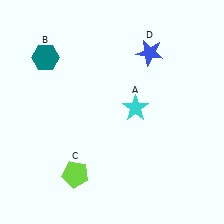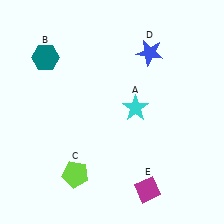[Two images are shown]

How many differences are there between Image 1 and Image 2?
There is 1 difference between the two images.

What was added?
A magenta diamond (E) was added in Image 2.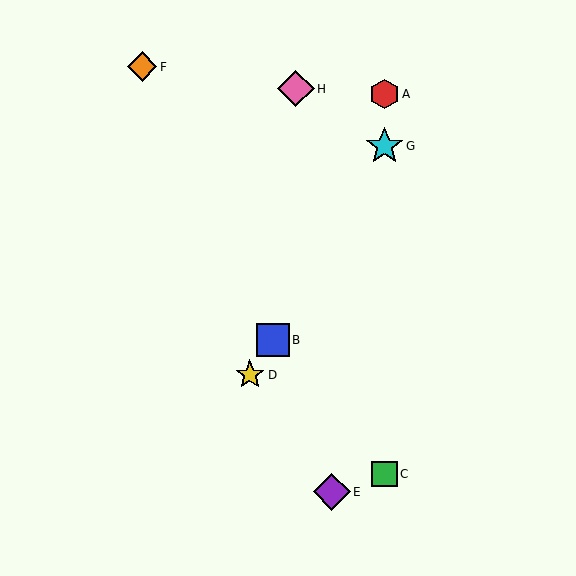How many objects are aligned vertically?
3 objects (A, C, G) are aligned vertically.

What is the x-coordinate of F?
Object F is at x≈142.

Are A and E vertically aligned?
No, A is at x≈384 and E is at x≈332.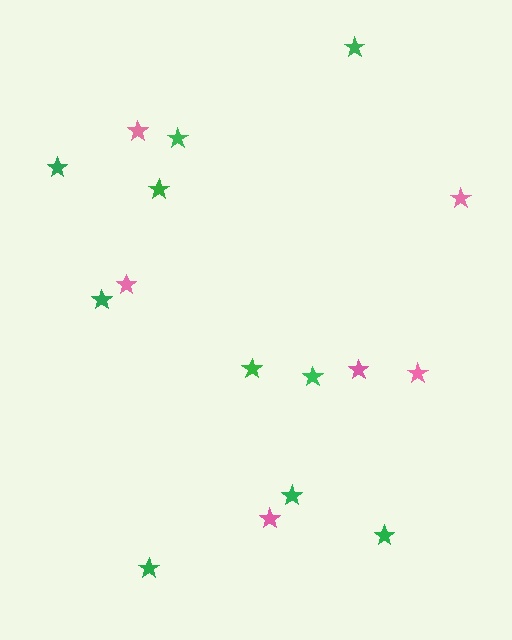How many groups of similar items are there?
There are 2 groups: one group of green stars (10) and one group of pink stars (6).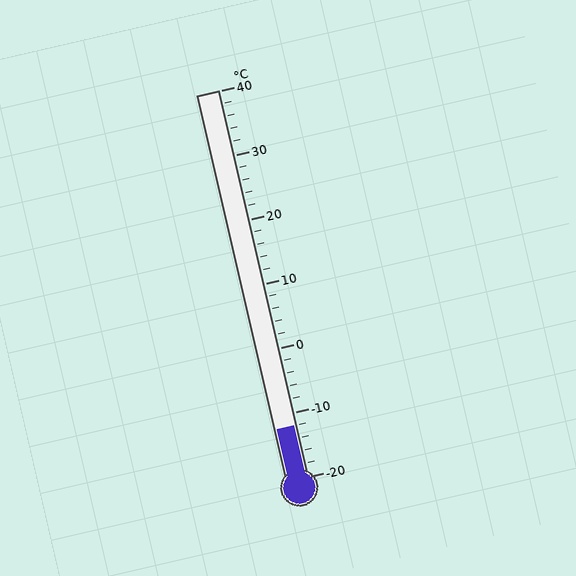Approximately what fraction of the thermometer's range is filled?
The thermometer is filled to approximately 15% of its range.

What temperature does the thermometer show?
The thermometer shows approximately -12°C.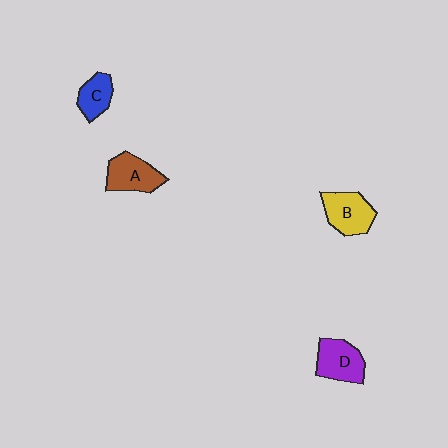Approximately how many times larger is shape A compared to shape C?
Approximately 1.4 times.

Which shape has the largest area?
Shape B (yellow).